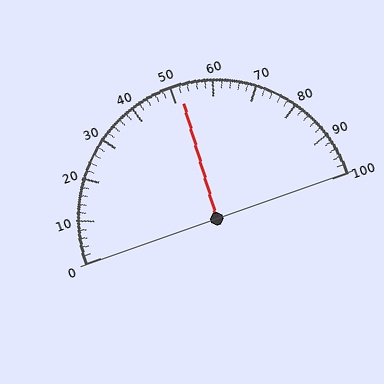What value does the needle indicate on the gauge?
The needle indicates approximately 52.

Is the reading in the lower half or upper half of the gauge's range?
The reading is in the upper half of the range (0 to 100).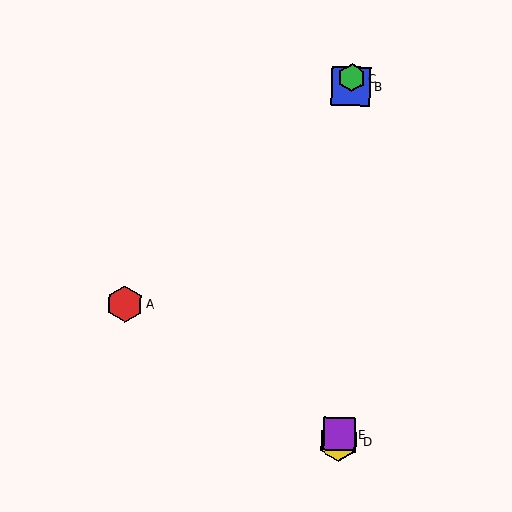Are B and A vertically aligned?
No, B is at x≈351 and A is at x≈124.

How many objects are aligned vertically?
4 objects (B, C, D, E) are aligned vertically.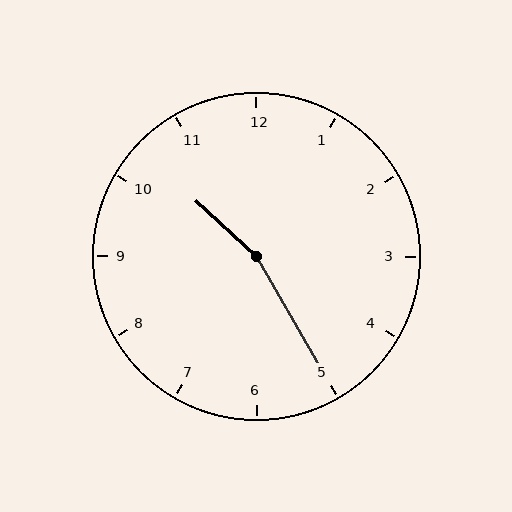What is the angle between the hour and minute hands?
Approximately 162 degrees.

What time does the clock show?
10:25.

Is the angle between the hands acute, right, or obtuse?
It is obtuse.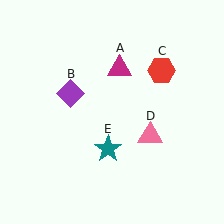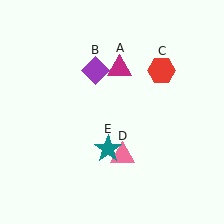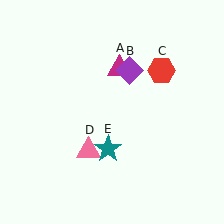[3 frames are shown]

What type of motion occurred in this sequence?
The purple diamond (object B), pink triangle (object D) rotated clockwise around the center of the scene.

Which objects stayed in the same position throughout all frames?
Magenta triangle (object A) and red hexagon (object C) and teal star (object E) remained stationary.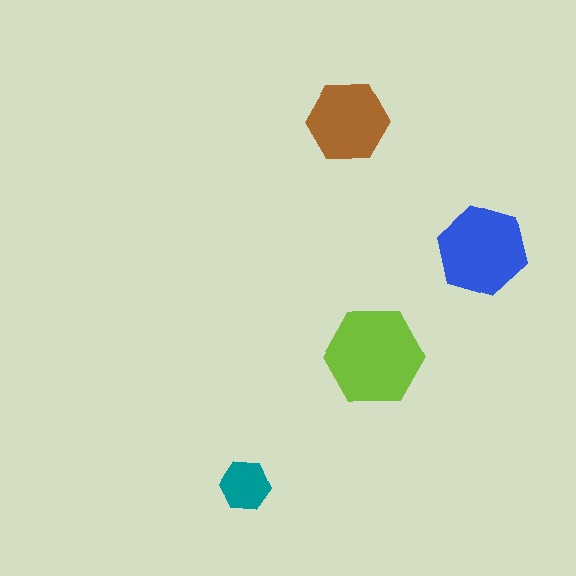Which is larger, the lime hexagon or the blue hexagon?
The lime one.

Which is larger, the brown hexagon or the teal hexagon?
The brown one.